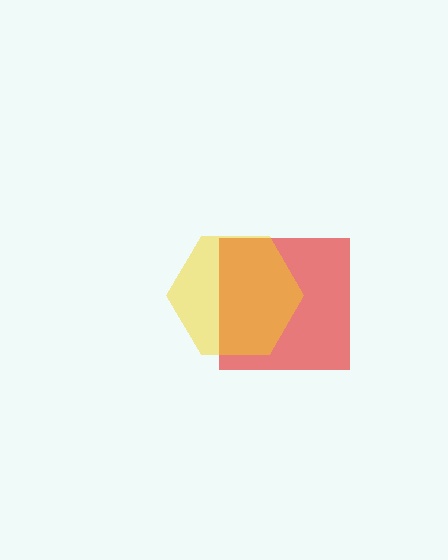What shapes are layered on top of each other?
The layered shapes are: a red square, a yellow hexagon.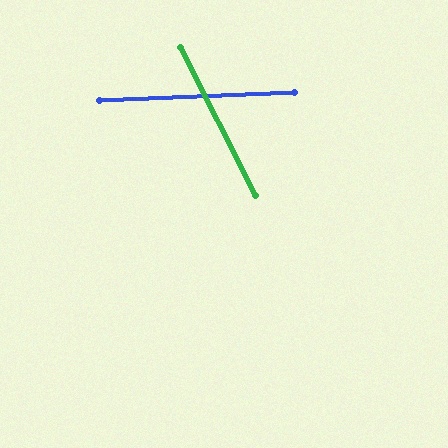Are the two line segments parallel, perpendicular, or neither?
Neither parallel nor perpendicular — they differ by about 65°.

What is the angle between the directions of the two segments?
Approximately 65 degrees.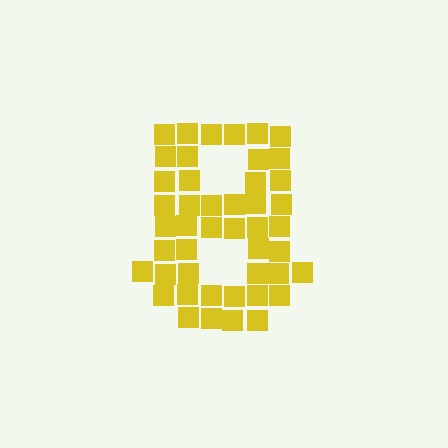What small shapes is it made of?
It is made of small squares.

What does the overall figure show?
The overall figure shows the digit 8.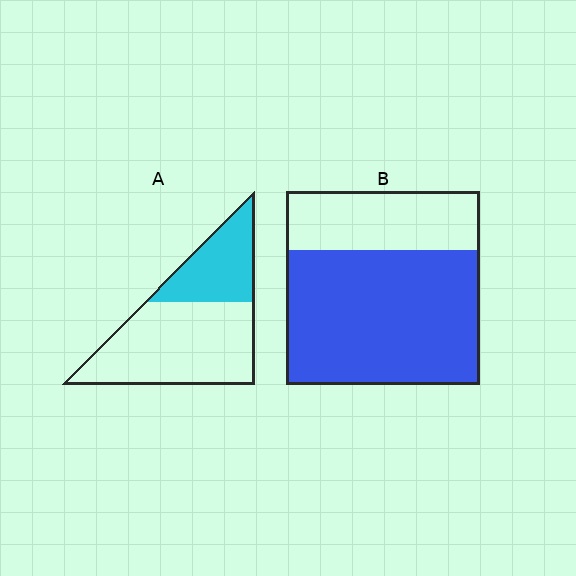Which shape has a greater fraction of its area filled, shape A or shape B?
Shape B.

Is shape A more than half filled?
No.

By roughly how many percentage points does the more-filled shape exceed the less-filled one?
By roughly 35 percentage points (B over A).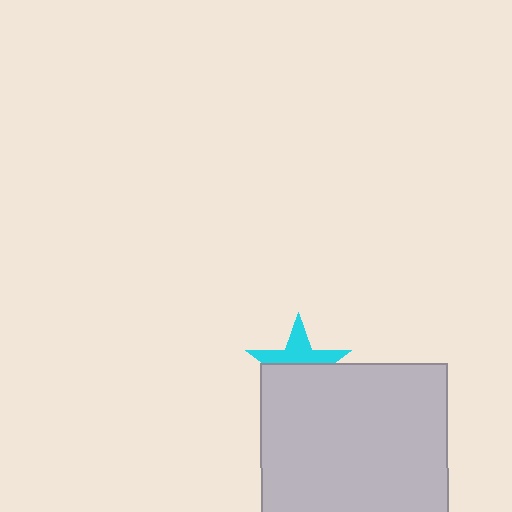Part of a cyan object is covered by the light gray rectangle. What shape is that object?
It is a star.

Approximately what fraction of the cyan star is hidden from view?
Roughly 53% of the cyan star is hidden behind the light gray rectangle.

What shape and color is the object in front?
The object in front is a light gray rectangle.